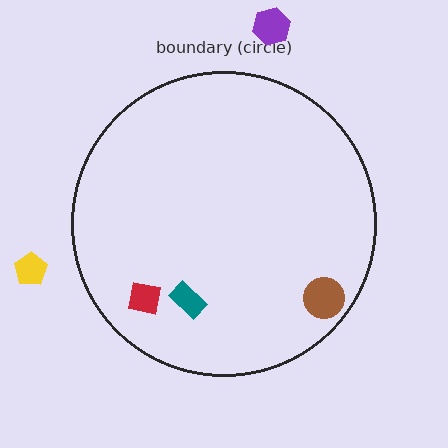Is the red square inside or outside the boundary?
Inside.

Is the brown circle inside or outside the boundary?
Inside.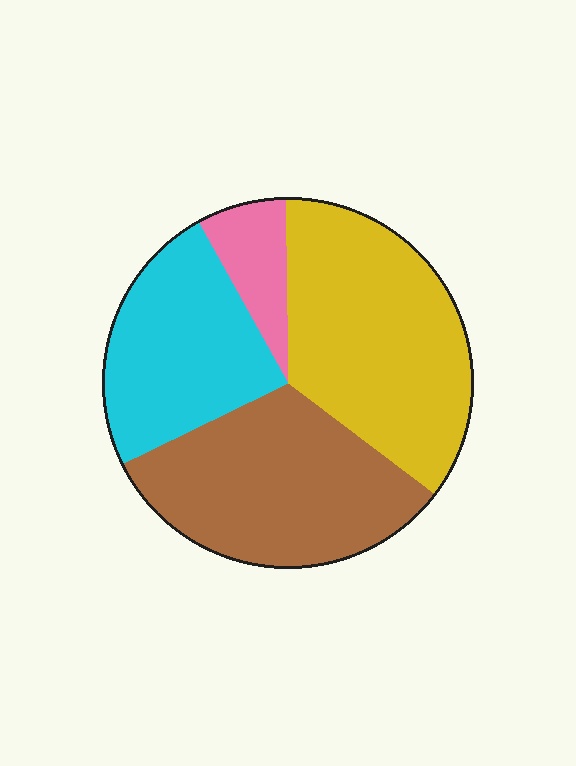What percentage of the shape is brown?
Brown takes up between a sixth and a third of the shape.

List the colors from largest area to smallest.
From largest to smallest: yellow, brown, cyan, pink.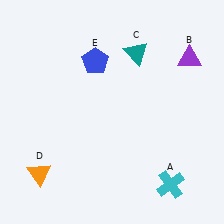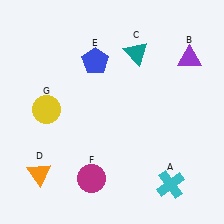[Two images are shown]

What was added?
A magenta circle (F), a yellow circle (G) were added in Image 2.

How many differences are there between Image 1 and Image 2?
There are 2 differences between the two images.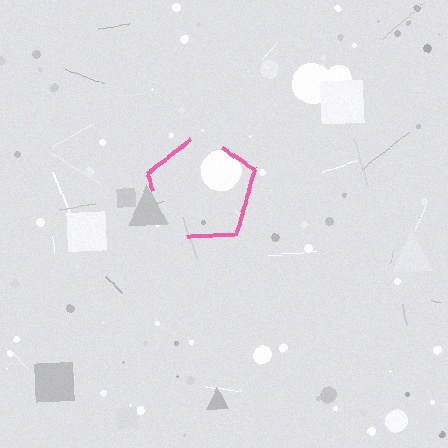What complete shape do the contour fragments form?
The contour fragments form a pentagon.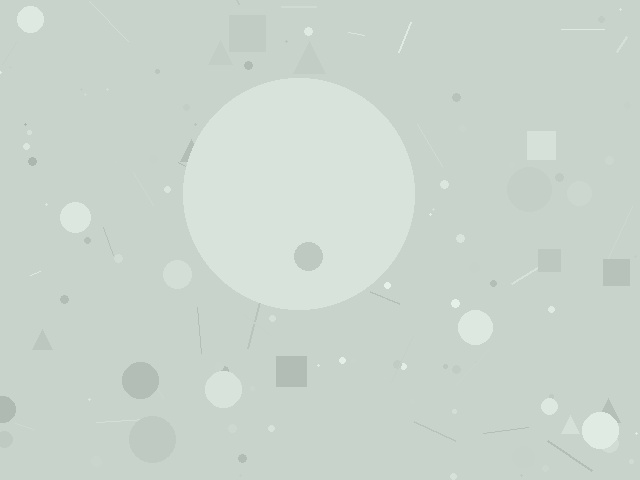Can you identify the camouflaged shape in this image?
The camouflaged shape is a circle.